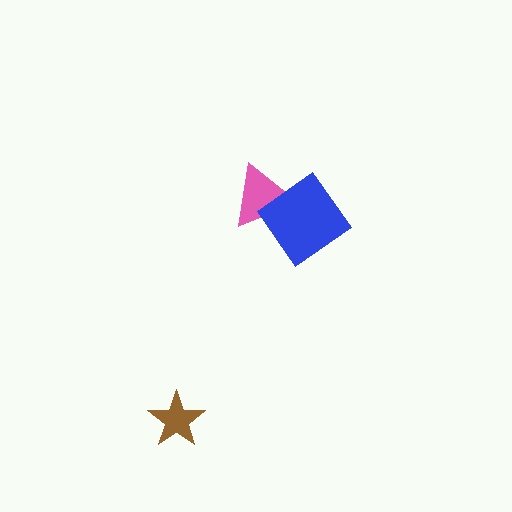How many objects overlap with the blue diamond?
1 object overlaps with the blue diamond.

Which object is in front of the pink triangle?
The blue diamond is in front of the pink triangle.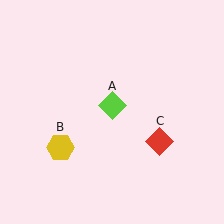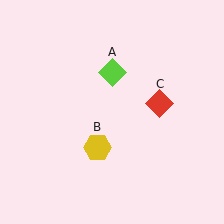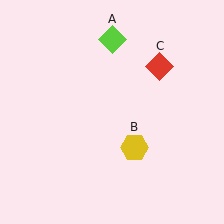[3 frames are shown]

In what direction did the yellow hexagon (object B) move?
The yellow hexagon (object B) moved right.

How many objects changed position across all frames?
3 objects changed position: lime diamond (object A), yellow hexagon (object B), red diamond (object C).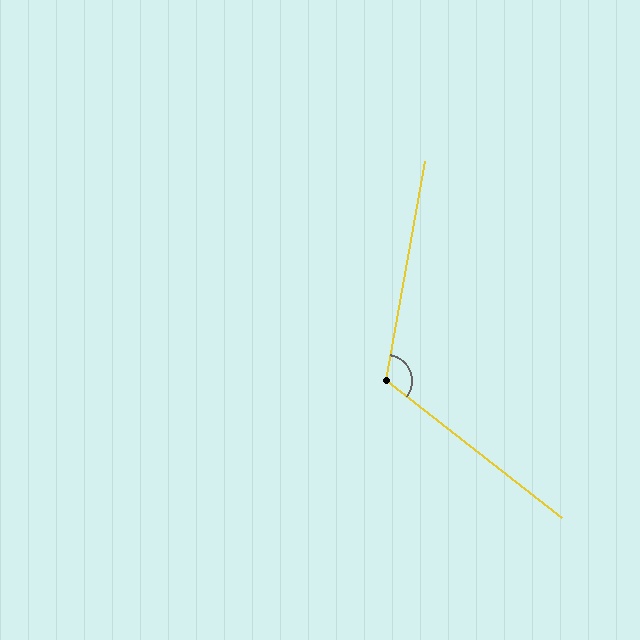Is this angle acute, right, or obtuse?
It is obtuse.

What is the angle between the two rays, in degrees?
Approximately 118 degrees.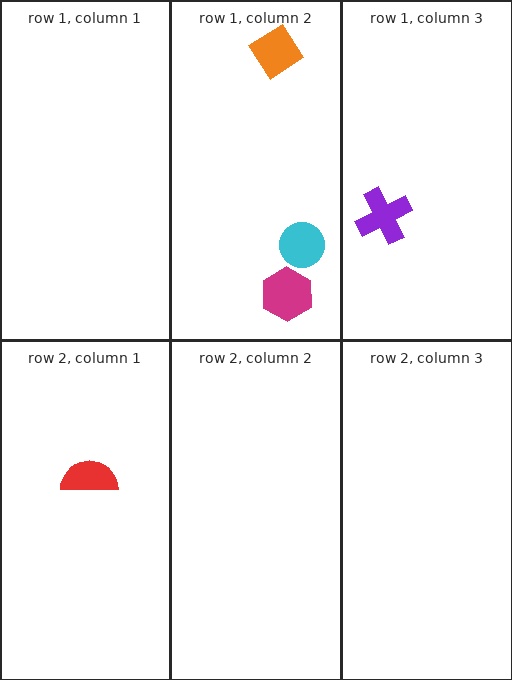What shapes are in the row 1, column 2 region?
The magenta hexagon, the orange diamond, the cyan circle.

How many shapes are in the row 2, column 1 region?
1.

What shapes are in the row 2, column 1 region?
The red semicircle.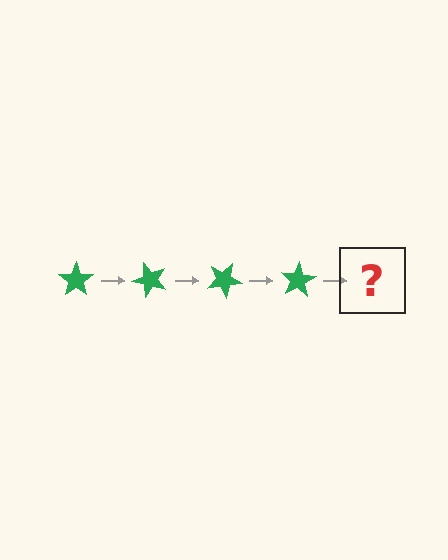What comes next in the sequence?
The next element should be a green star rotated 200 degrees.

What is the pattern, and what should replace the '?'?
The pattern is that the star rotates 50 degrees each step. The '?' should be a green star rotated 200 degrees.